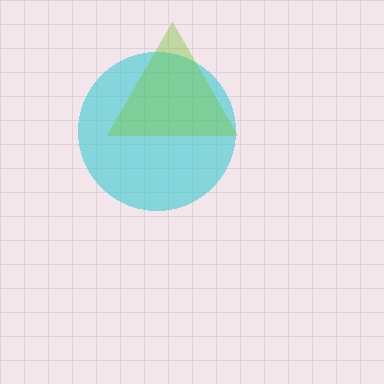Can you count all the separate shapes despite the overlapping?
Yes, there are 2 separate shapes.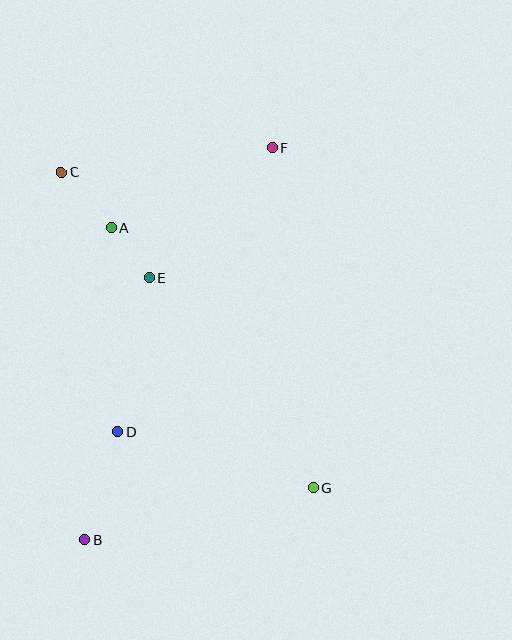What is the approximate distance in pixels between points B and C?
The distance between B and C is approximately 368 pixels.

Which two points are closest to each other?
Points A and E are closest to each other.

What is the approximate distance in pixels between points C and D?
The distance between C and D is approximately 266 pixels.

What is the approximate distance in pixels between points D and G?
The distance between D and G is approximately 203 pixels.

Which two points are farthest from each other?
Points B and F are farthest from each other.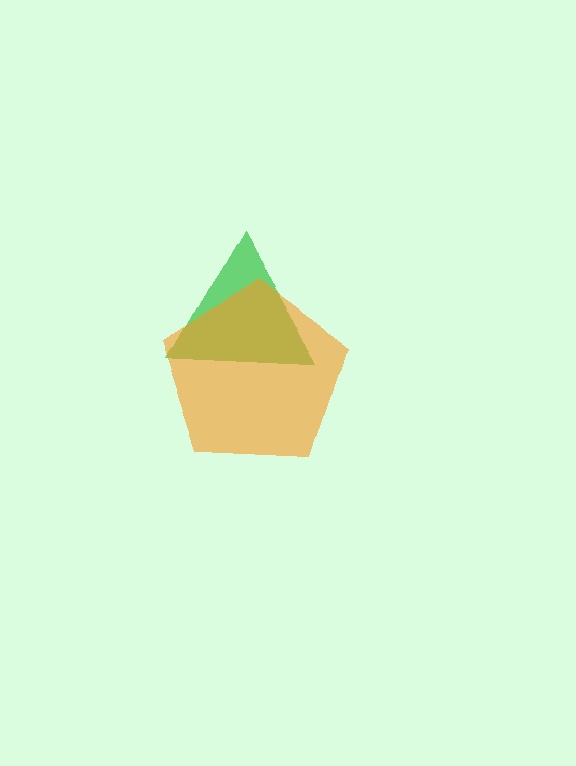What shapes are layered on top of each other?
The layered shapes are: a green triangle, an orange pentagon.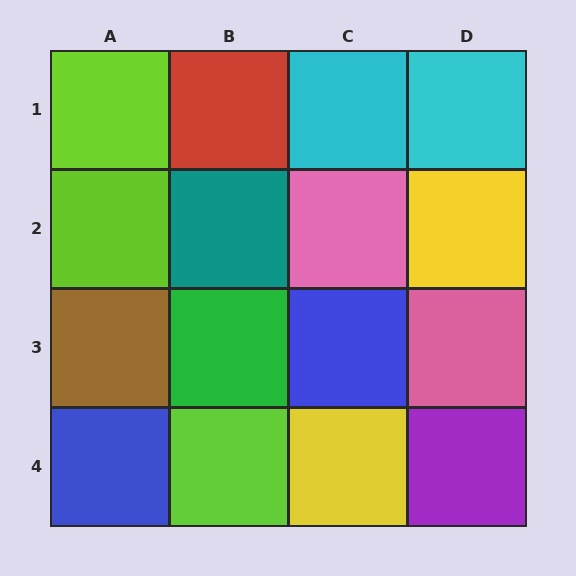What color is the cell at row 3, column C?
Blue.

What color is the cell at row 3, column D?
Pink.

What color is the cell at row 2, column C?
Pink.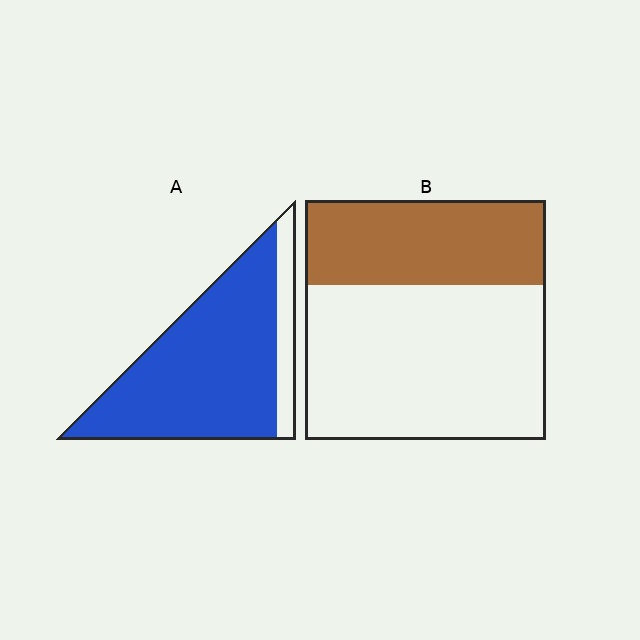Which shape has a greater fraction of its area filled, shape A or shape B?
Shape A.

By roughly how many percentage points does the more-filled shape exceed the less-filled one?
By roughly 50 percentage points (A over B).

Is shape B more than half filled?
No.